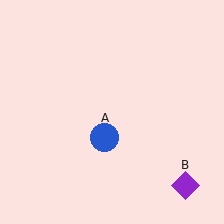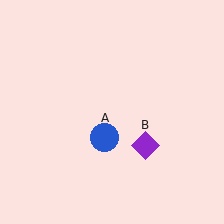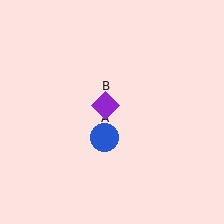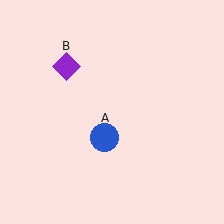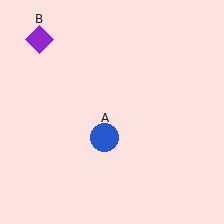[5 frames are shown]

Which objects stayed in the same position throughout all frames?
Blue circle (object A) remained stationary.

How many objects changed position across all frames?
1 object changed position: purple diamond (object B).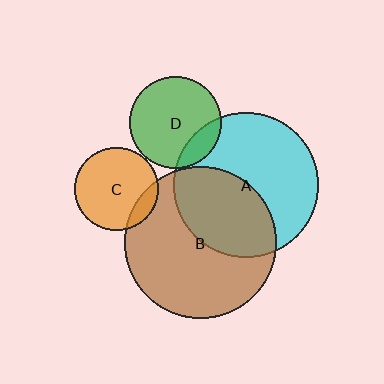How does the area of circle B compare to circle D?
Approximately 2.7 times.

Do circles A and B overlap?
Yes.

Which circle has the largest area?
Circle B (brown).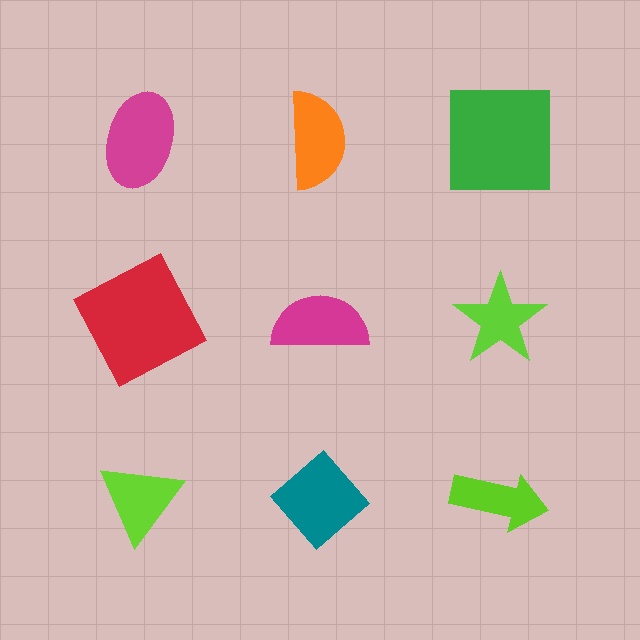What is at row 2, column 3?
A lime star.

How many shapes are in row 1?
3 shapes.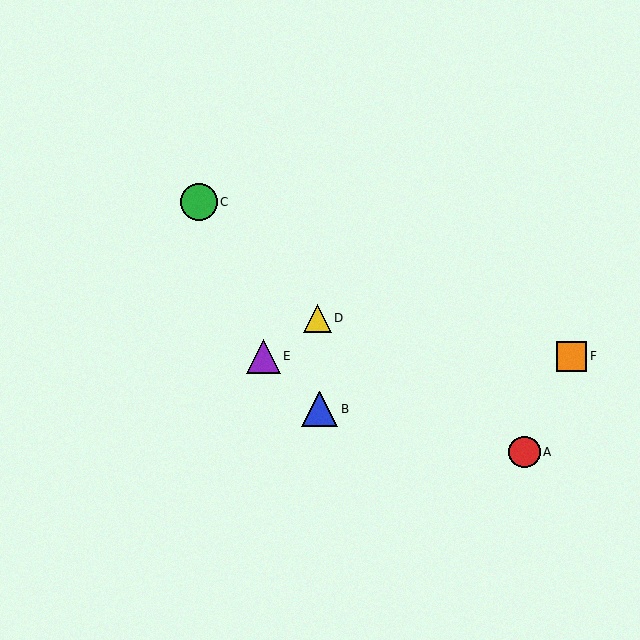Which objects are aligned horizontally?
Objects E, F are aligned horizontally.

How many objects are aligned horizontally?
2 objects (E, F) are aligned horizontally.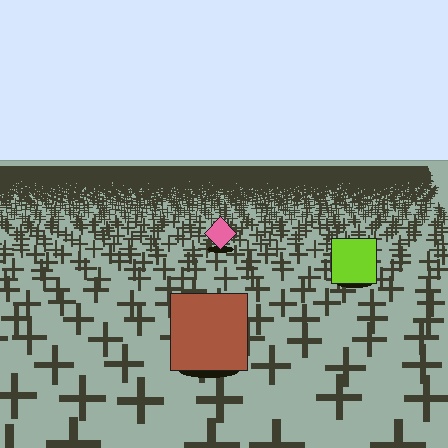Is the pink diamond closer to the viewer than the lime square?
No. The lime square is closer — you can tell from the texture gradient: the ground texture is coarser near it.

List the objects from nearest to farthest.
From nearest to farthest: the brown square, the lime square, the pink diamond.